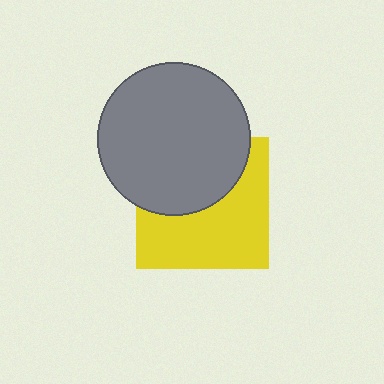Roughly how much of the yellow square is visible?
About half of it is visible (roughly 57%).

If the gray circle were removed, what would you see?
You would see the complete yellow square.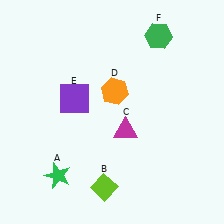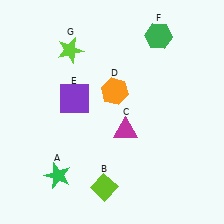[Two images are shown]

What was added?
A lime star (G) was added in Image 2.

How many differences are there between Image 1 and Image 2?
There is 1 difference between the two images.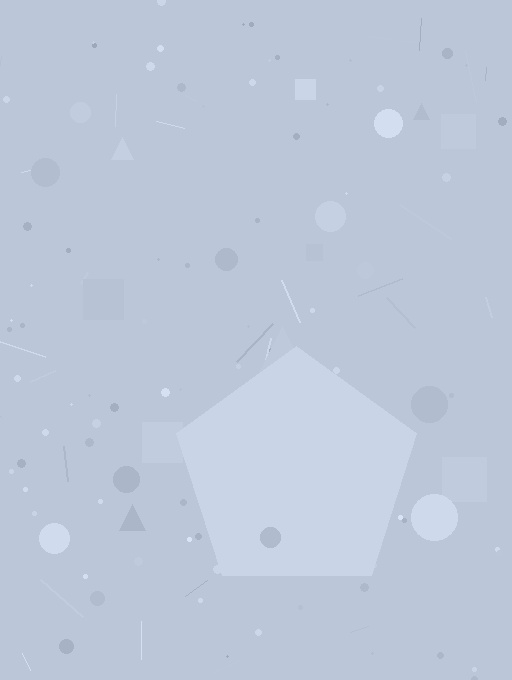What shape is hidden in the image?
A pentagon is hidden in the image.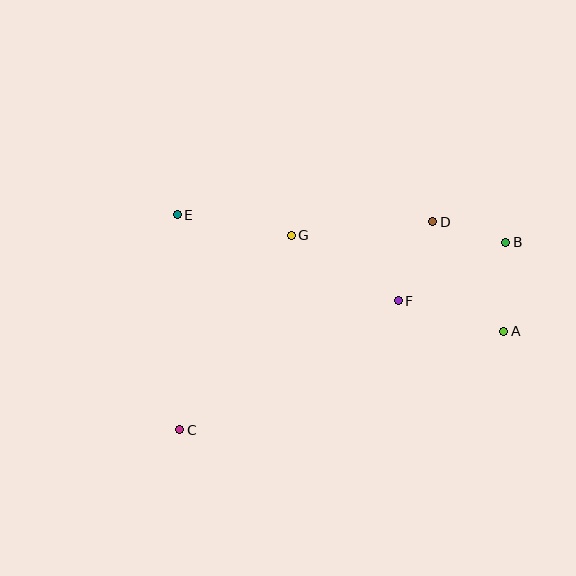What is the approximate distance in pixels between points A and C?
The distance between A and C is approximately 339 pixels.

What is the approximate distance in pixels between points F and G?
The distance between F and G is approximately 125 pixels.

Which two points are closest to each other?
Points B and D are closest to each other.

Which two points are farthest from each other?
Points B and C are farthest from each other.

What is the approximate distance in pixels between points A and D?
The distance between A and D is approximately 131 pixels.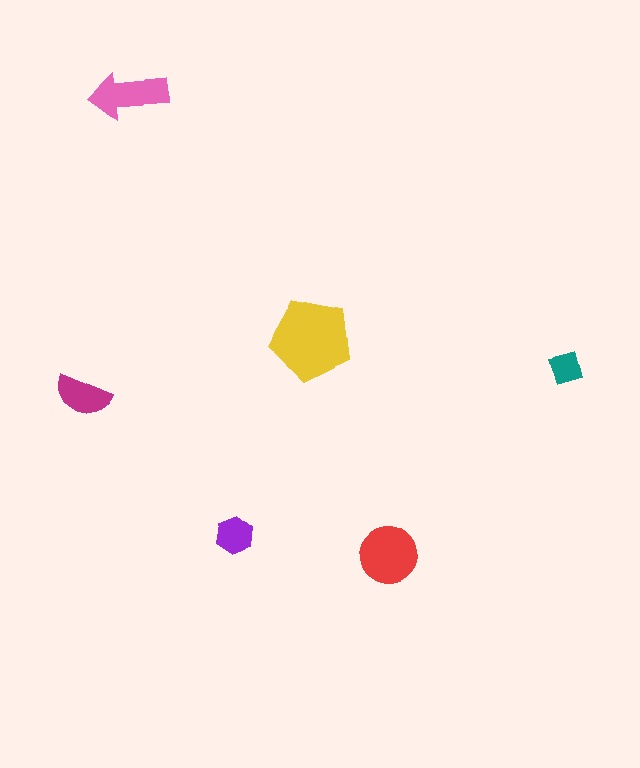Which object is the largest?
The yellow pentagon.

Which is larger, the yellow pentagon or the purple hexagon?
The yellow pentagon.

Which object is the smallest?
The teal diamond.